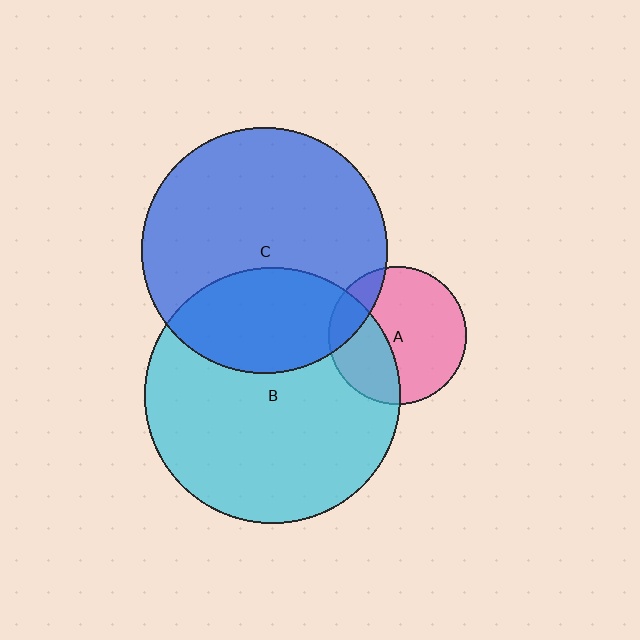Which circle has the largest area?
Circle B (cyan).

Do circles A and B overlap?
Yes.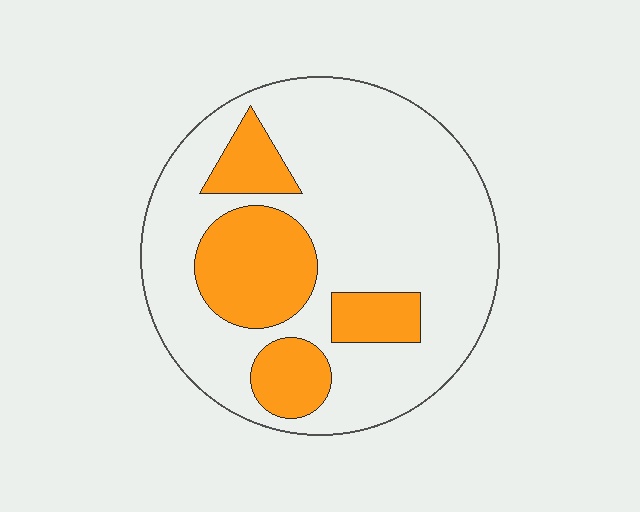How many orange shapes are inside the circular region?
4.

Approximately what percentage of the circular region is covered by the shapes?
Approximately 25%.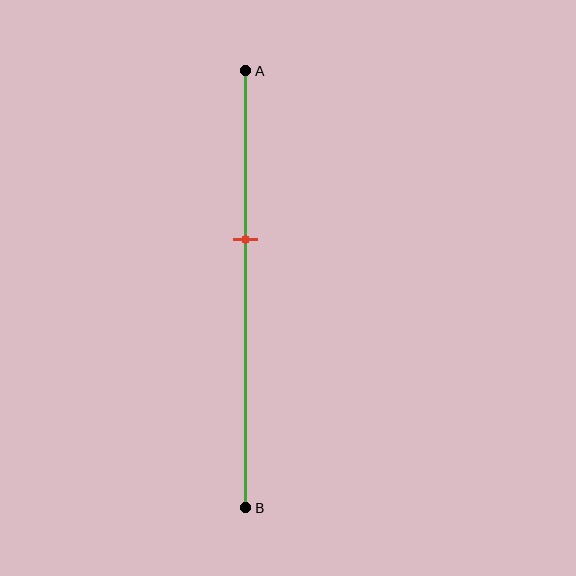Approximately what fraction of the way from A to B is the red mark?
The red mark is approximately 40% of the way from A to B.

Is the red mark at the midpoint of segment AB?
No, the mark is at about 40% from A, not at the 50% midpoint.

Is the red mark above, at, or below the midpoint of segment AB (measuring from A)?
The red mark is above the midpoint of segment AB.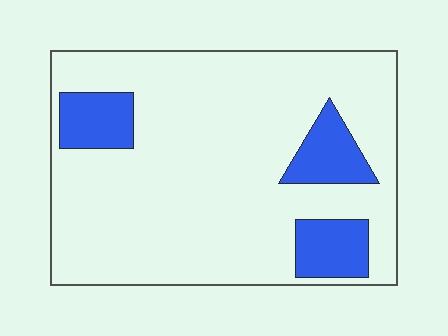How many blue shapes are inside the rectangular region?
3.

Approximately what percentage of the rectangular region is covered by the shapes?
Approximately 15%.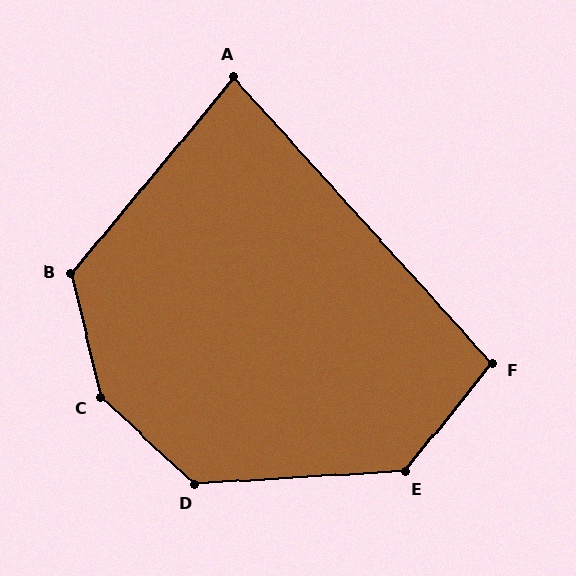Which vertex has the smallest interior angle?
A, at approximately 82 degrees.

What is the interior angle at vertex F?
Approximately 99 degrees (obtuse).